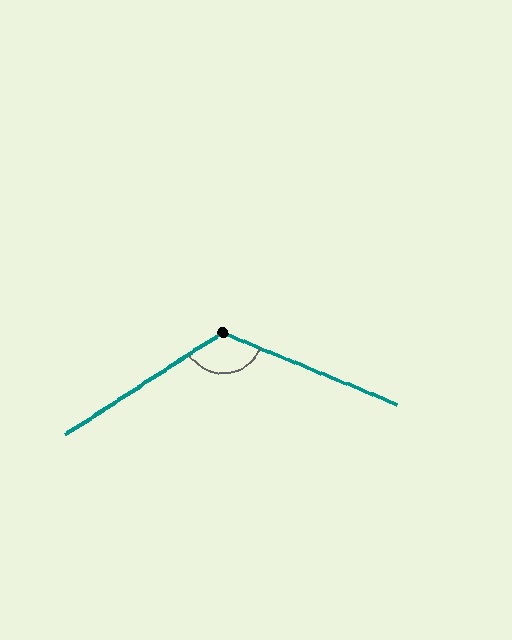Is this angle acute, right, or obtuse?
It is obtuse.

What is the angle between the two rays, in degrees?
Approximately 124 degrees.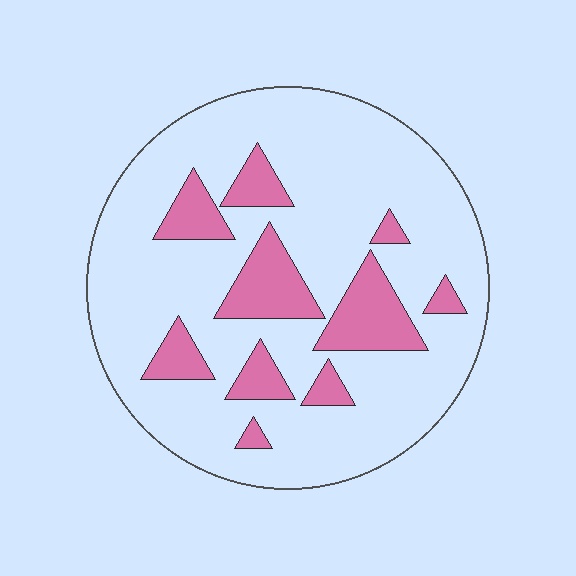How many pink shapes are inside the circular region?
10.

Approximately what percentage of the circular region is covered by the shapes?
Approximately 20%.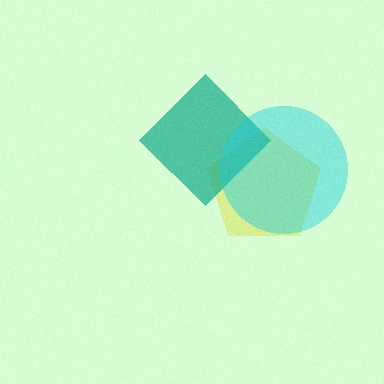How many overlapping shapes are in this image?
There are 3 overlapping shapes in the image.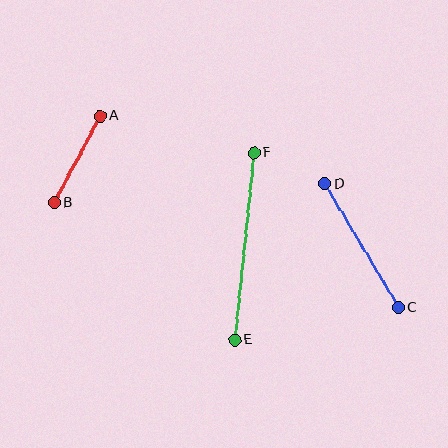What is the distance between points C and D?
The distance is approximately 144 pixels.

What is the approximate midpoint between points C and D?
The midpoint is at approximately (362, 246) pixels.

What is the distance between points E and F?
The distance is approximately 188 pixels.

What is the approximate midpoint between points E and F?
The midpoint is at approximately (244, 246) pixels.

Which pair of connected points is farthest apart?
Points E and F are farthest apart.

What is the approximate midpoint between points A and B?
The midpoint is at approximately (77, 159) pixels.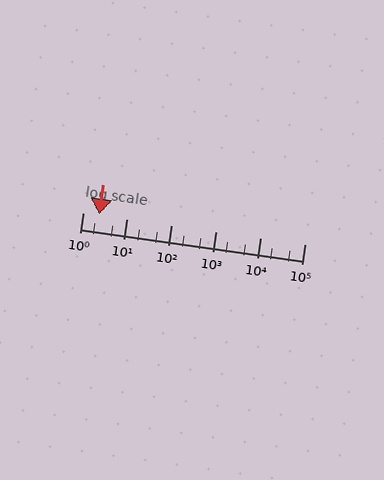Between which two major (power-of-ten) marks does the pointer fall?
The pointer is between 1 and 10.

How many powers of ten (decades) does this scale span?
The scale spans 5 decades, from 1 to 100000.